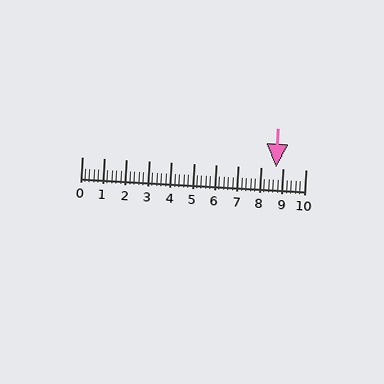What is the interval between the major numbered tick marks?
The major tick marks are spaced 1 units apart.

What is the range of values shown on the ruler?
The ruler shows values from 0 to 10.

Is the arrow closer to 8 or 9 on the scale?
The arrow is closer to 9.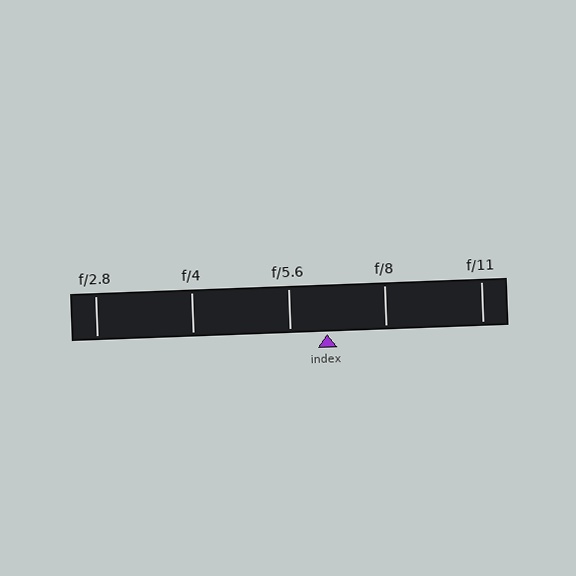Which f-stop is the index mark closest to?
The index mark is closest to f/5.6.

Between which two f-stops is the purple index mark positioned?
The index mark is between f/5.6 and f/8.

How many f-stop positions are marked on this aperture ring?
There are 5 f-stop positions marked.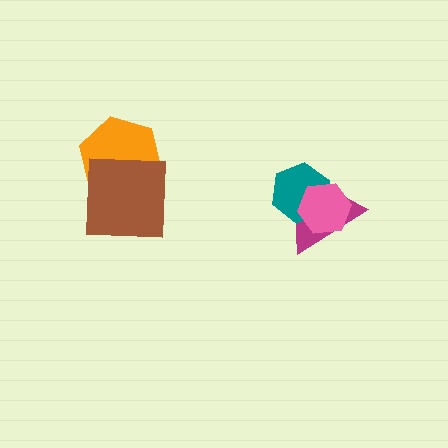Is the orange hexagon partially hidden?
Yes, it is partially covered by another shape.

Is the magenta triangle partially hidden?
Yes, it is partially covered by another shape.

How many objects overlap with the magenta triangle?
2 objects overlap with the magenta triangle.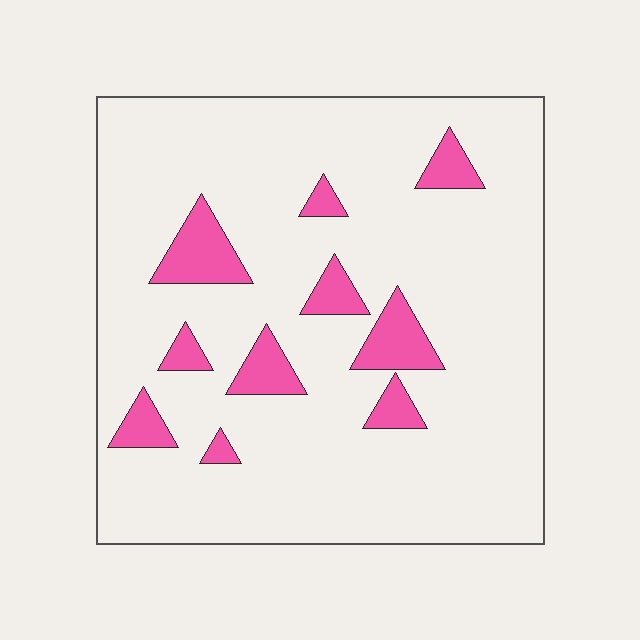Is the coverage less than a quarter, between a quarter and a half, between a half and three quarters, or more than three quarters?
Less than a quarter.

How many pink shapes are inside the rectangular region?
10.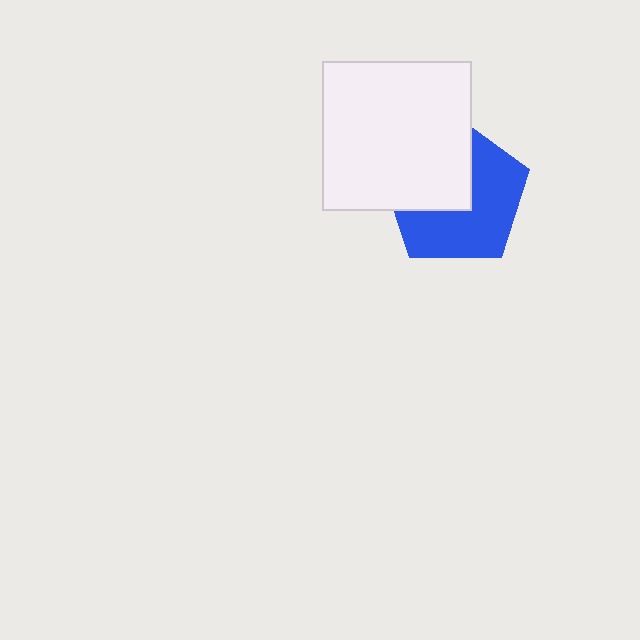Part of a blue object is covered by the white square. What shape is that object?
It is a pentagon.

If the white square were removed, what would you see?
You would see the complete blue pentagon.